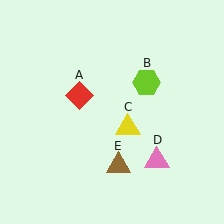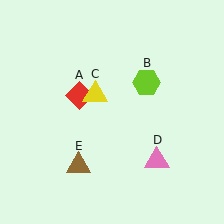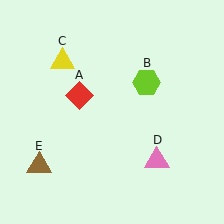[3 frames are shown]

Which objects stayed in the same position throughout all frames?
Red diamond (object A) and lime hexagon (object B) and pink triangle (object D) remained stationary.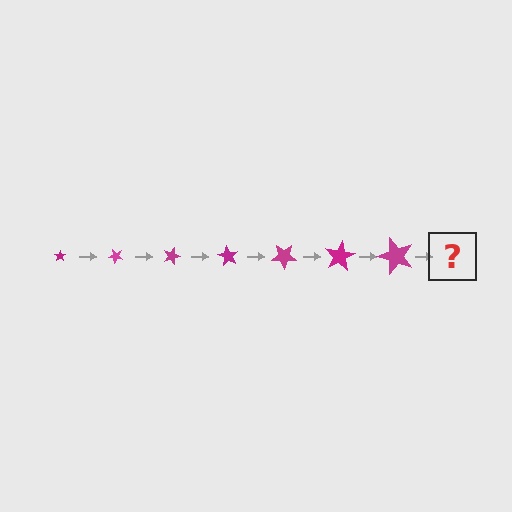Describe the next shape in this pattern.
It should be a star, larger than the previous one and rotated 315 degrees from the start.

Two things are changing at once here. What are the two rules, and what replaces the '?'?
The two rules are that the star grows larger each step and it rotates 45 degrees each step. The '?' should be a star, larger than the previous one and rotated 315 degrees from the start.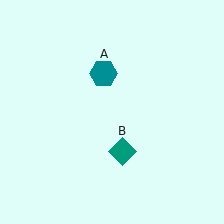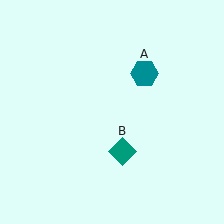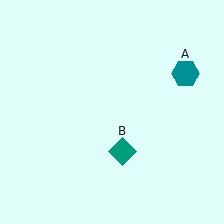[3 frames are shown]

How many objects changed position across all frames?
1 object changed position: teal hexagon (object A).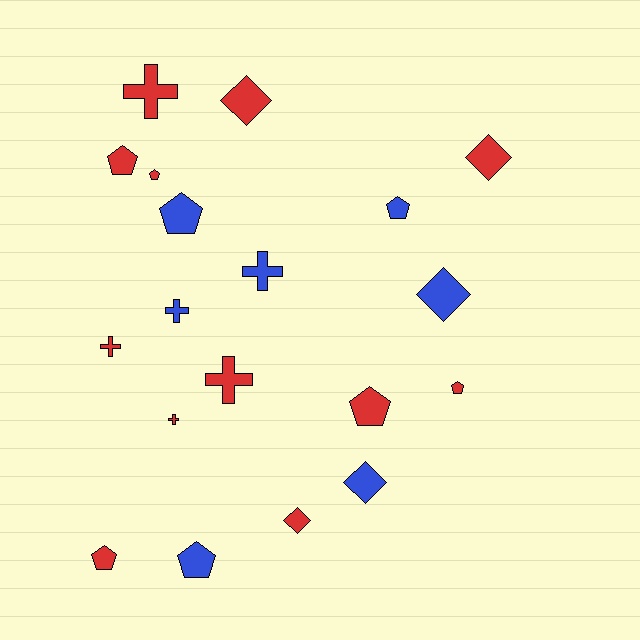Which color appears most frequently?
Red, with 12 objects.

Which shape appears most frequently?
Pentagon, with 8 objects.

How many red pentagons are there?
There are 5 red pentagons.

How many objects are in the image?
There are 19 objects.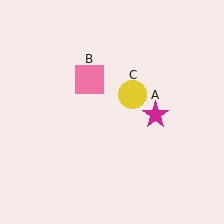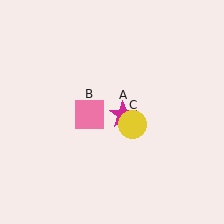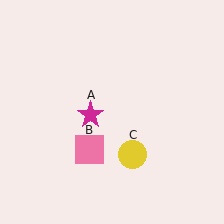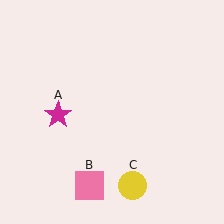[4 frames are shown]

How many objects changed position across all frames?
3 objects changed position: magenta star (object A), pink square (object B), yellow circle (object C).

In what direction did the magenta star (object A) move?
The magenta star (object A) moved left.